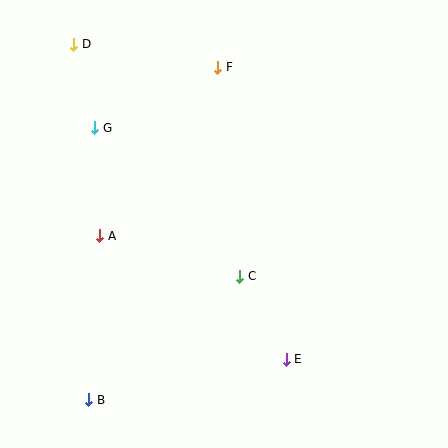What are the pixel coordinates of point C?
Point C is at (240, 276).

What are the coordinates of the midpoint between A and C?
The midpoint between A and C is at (170, 256).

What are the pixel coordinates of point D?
Point D is at (74, 44).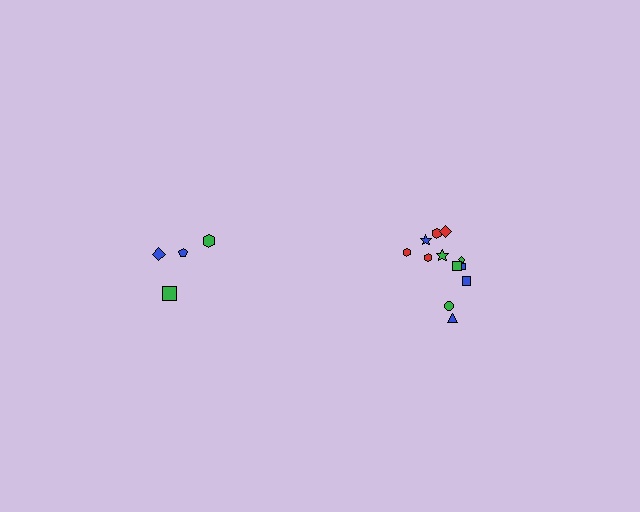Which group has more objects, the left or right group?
The right group.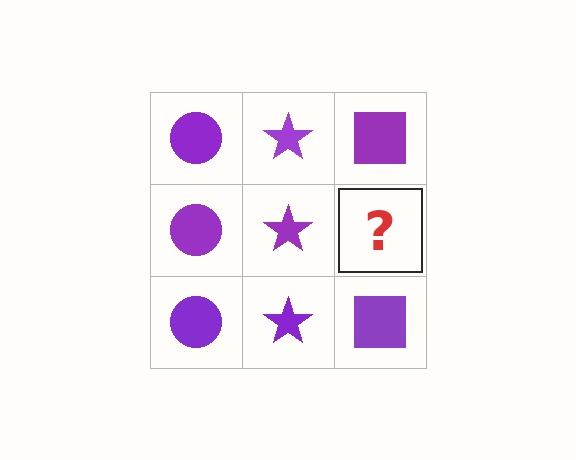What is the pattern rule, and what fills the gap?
The rule is that each column has a consistent shape. The gap should be filled with a purple square.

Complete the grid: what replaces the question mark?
The question mark should be replaced with a purple square.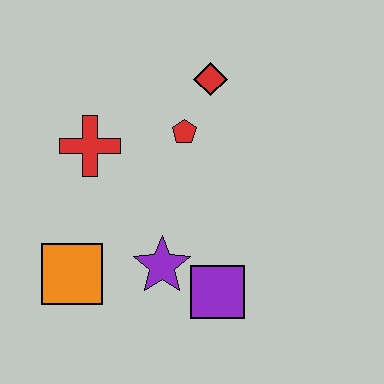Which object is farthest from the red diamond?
The orange square is farthest from the red diamond.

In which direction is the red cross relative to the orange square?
The red cross is above the orange square.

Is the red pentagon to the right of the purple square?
No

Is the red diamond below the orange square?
No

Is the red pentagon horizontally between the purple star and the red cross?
No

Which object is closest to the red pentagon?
The red diamond is closest to the red pentagon.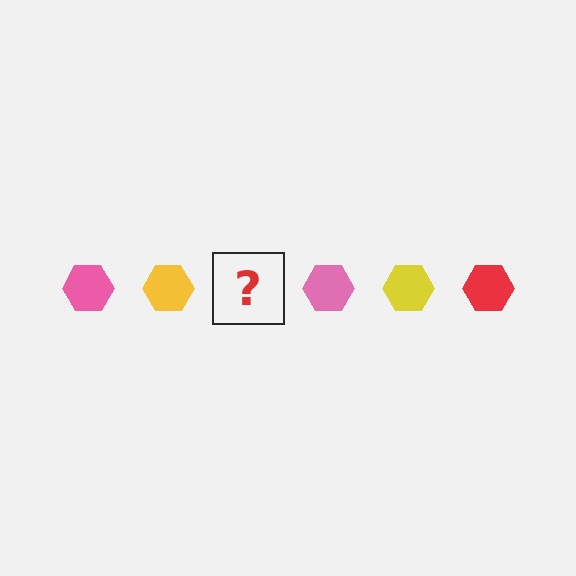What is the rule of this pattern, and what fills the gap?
The rule is that the pattern cycles through pink, yellow, red hexagons. The gap should be filled with a red hexagon.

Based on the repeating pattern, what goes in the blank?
The blank should be a red hexagon.